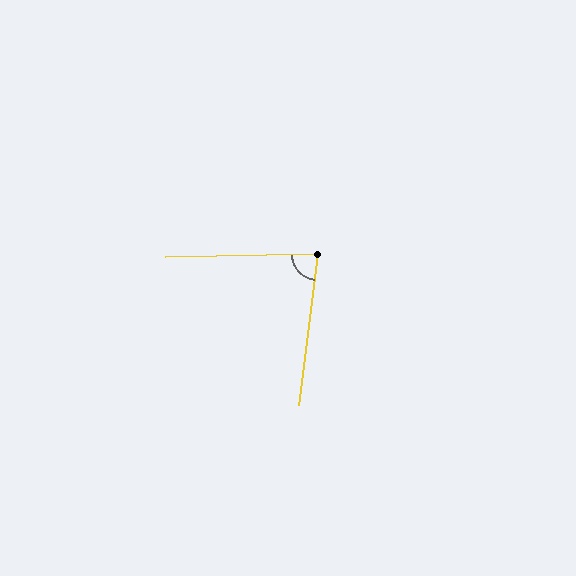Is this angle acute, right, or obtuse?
It is acute.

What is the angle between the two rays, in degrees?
Approximately 82 degrees.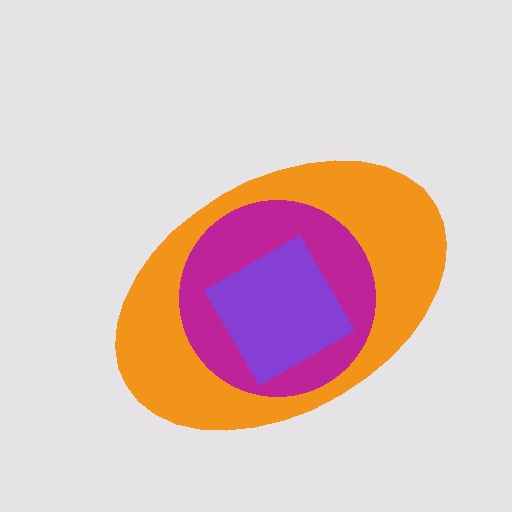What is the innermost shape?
The purple square.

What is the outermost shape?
The orange ellipse.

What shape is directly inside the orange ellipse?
The magenta circle.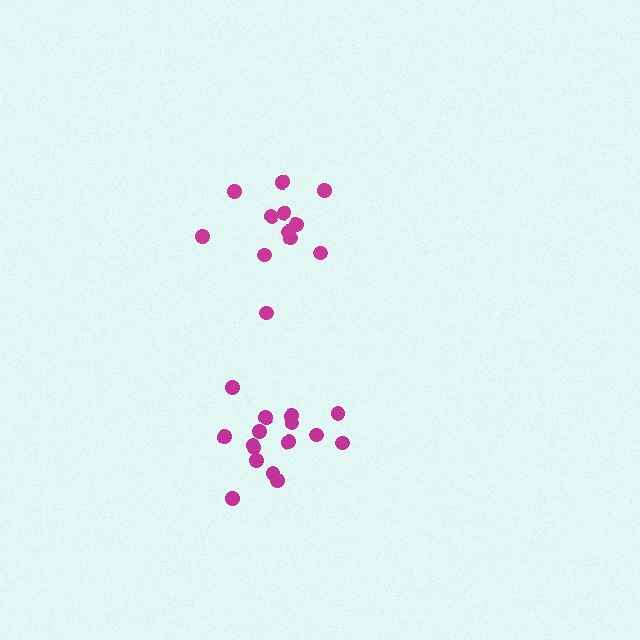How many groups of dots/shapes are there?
There are 2 groups.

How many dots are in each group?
Group 1: 12 dots, Group 2: 16 dots (28 total).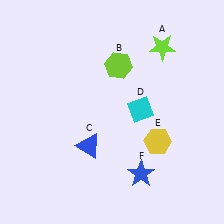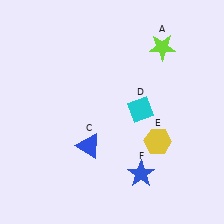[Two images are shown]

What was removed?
The lime hexagon (B) was removed in Image 2.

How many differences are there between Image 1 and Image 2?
There is 1 difference between the two images.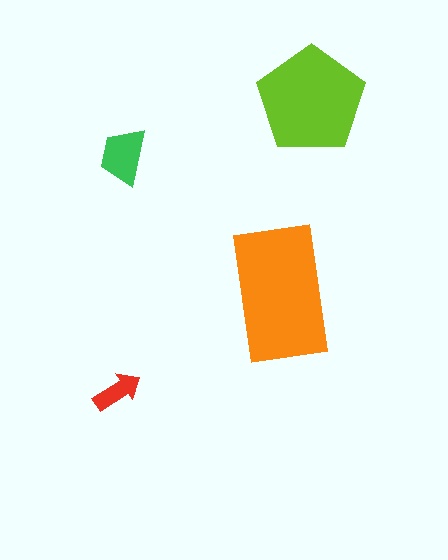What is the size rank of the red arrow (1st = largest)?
4th.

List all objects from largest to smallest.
The orange rectangle, the lime pentagon, the green trapezoid, the red arrow.